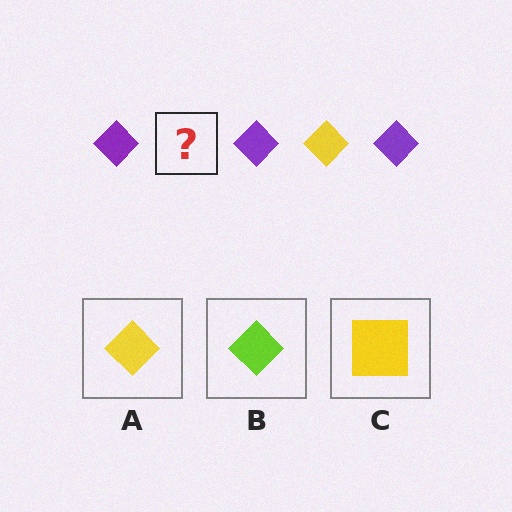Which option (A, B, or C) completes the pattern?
A.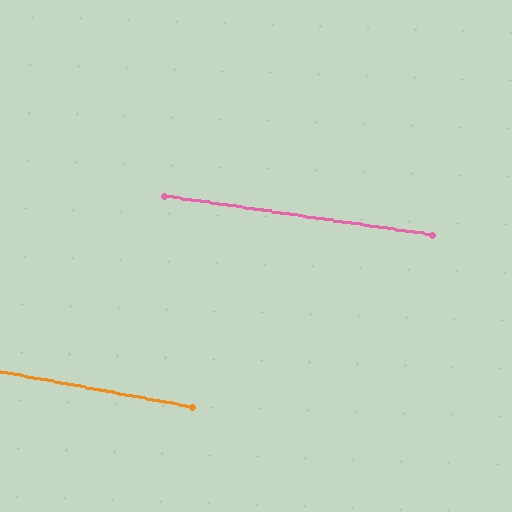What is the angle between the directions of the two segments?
Approximately 2 degrees.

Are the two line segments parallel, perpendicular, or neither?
Parallel — their directions differ by only 1.9°.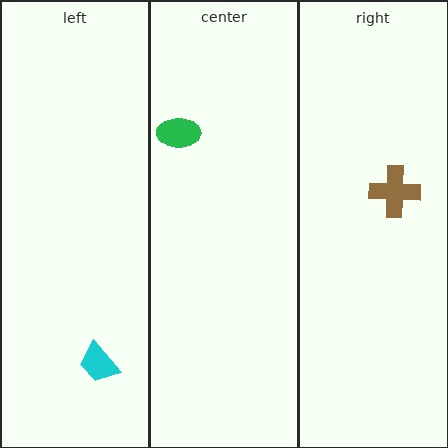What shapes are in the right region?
The brown cross.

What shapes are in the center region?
The green ellipse.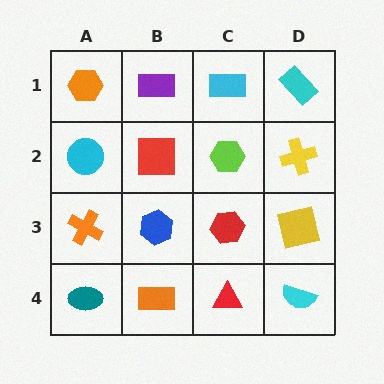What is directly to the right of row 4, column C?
A cyan semicircle.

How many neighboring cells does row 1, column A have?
2.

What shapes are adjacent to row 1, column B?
A red square (row 2, column B), an orange hexagon (row 1, column A), a cyan rectangle (row 1, column C).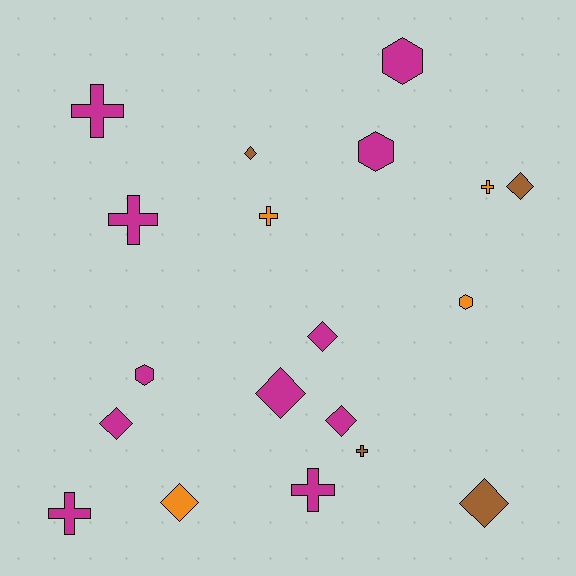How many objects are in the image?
There are 19 objects.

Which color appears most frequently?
Magenta, with 11 objects.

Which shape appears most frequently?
Diamond, with 8 objects.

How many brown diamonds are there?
There are 3 brown diamonds.